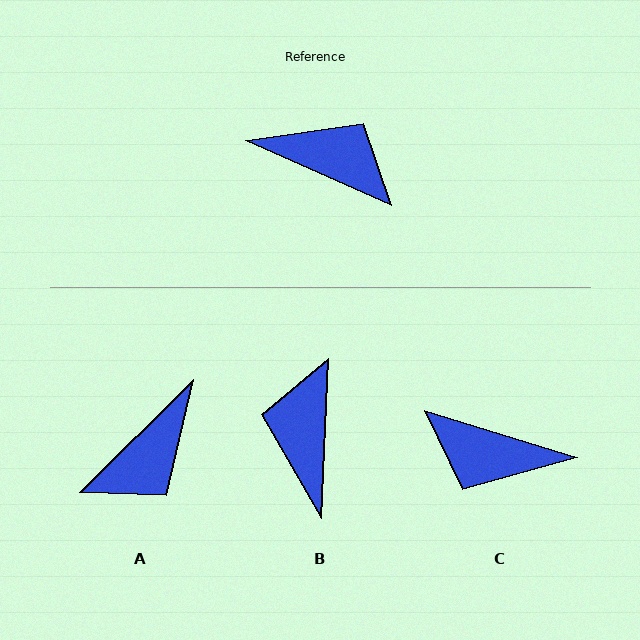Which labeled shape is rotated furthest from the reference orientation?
C, about 173 degrees away.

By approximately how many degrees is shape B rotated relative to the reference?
Approximately 111 degrees counter-clockwise.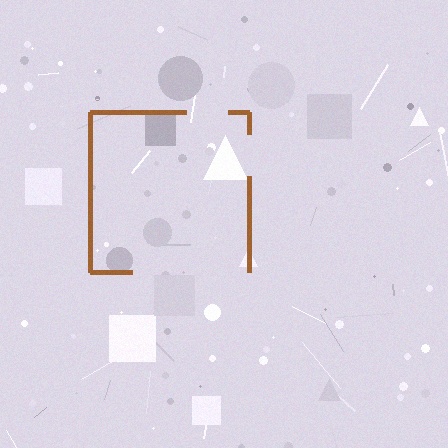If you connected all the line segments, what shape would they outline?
They would outline a square.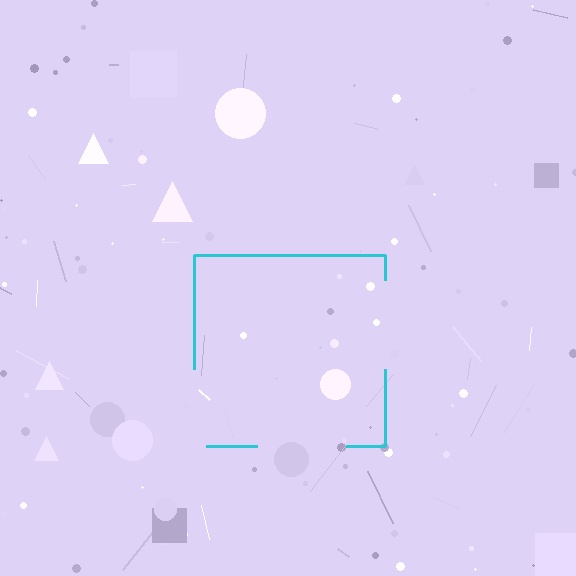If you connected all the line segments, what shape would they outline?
They would outline a square.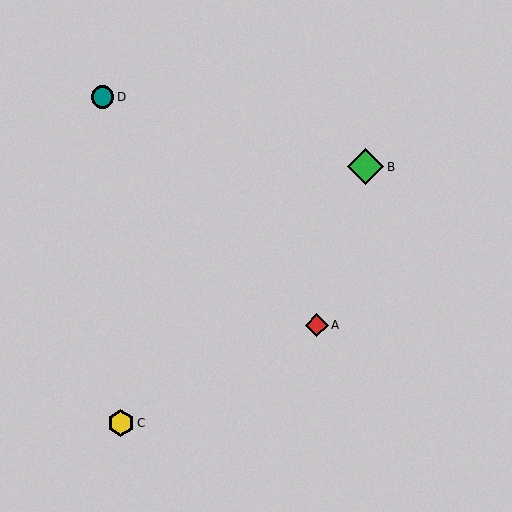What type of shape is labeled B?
Shape B is a green diamond.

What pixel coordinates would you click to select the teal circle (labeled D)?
Click at (103, 97) to select the teal circle D.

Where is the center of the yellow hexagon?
The center of the yellow hexagon is at (121, 423).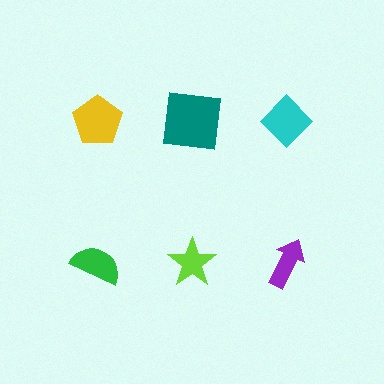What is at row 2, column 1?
A green semicircle.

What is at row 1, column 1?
A yellow pentagon.